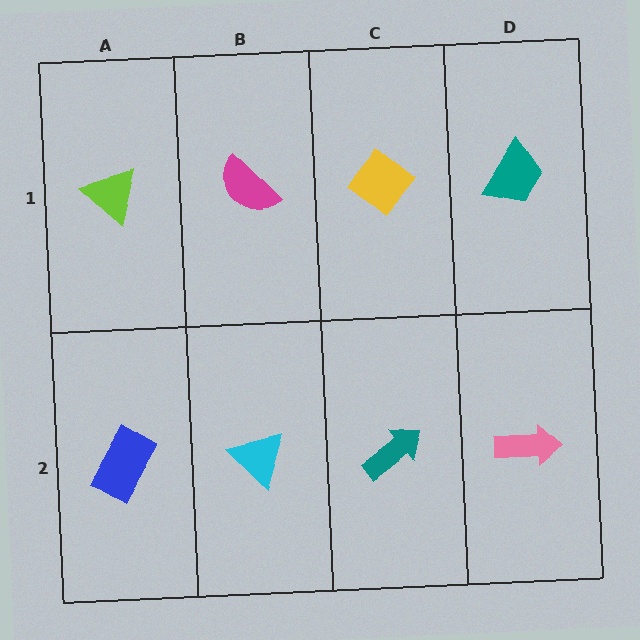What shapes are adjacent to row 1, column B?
A cyan triangle (row 2, column B), a lime triangle (row 1, column A), a yellow diamond (row 1, column C).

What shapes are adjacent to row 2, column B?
A magenta semicircle (row 1, column B), a blue rectangle (row 2, column A), a teal arrow (row 2, column C).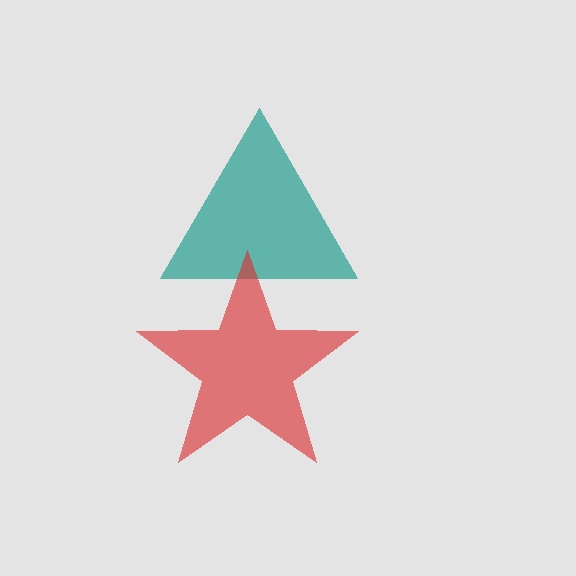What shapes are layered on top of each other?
The layered shapes are: a teal triangle, a red star.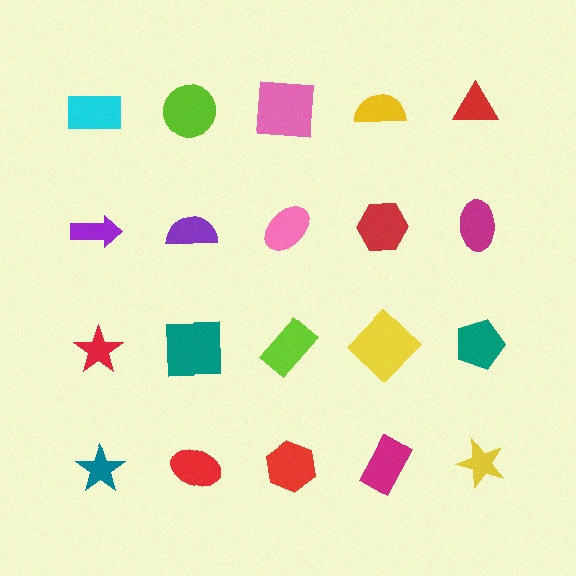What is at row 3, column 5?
A teal pentagon.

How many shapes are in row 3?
5 shapes.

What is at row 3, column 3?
A lime rectangle.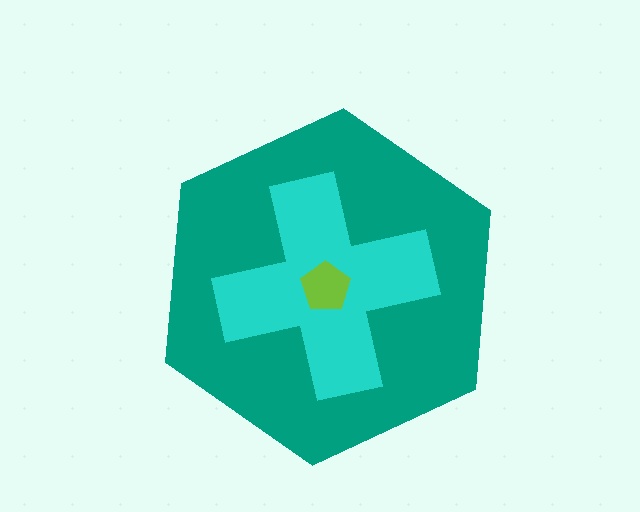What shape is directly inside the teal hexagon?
The cyan cross.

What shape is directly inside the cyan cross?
The lime pentagon.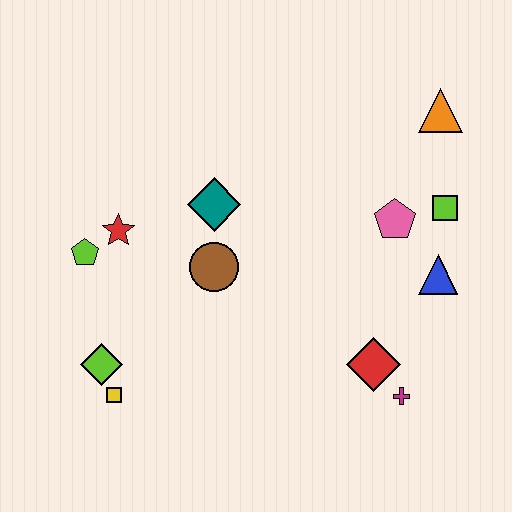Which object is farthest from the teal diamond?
The magenta cross is farthest from the teal diamond.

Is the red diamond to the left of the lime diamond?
No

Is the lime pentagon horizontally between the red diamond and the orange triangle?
No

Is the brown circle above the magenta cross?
Yes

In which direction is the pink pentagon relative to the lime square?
The pink pentagon is to the left of the lime square.